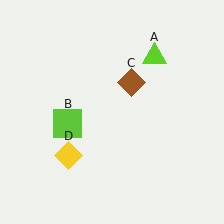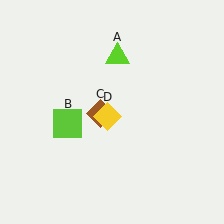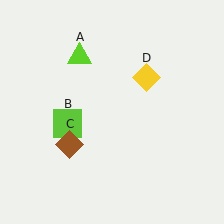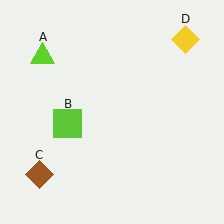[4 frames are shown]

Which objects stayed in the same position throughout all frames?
Lime square (object B) remained stationary.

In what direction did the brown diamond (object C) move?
The brown diamond (object C) moved down and to the left.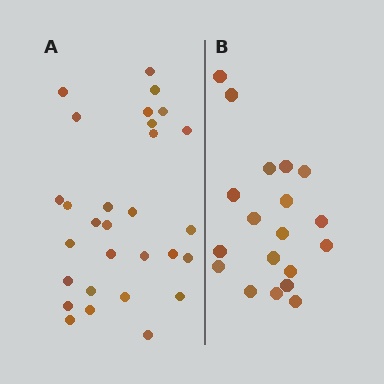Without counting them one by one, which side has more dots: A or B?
Region A (the left region) has more dots.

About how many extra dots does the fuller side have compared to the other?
Region A has roughly 10 or so more dots than region B.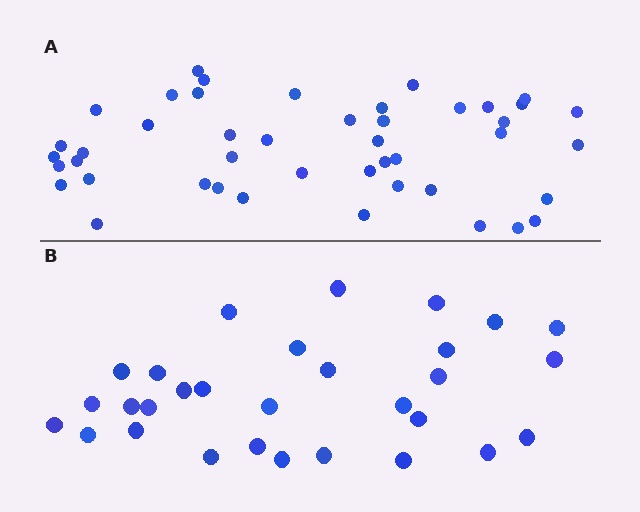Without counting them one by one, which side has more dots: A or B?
Region A (the top region) has more dots.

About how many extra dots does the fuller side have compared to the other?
Region A has approximately 15 more dots than region B.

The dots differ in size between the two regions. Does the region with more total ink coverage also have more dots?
No. Region B has more total ink coverage because its dots are larger, but region A actually contains more individual dots. Total area can be misleading — the number of items is what matters here.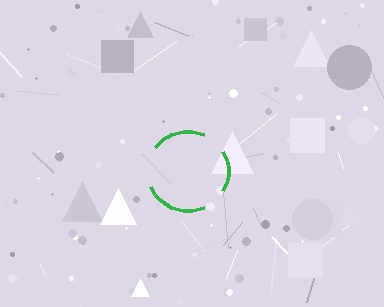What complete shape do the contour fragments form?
The contour fragments form a circle.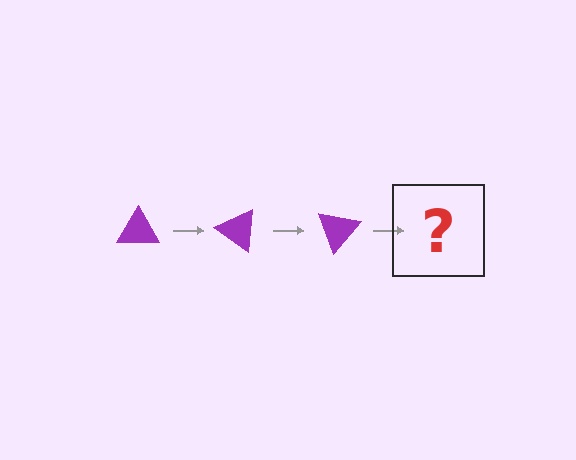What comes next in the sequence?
The next element should be a purple triangle rotated 105 degrees.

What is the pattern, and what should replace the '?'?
The pattern is that the triangle rotates 35 degrees each step. The '?' should be a purple triangle rotated 105 degrees.